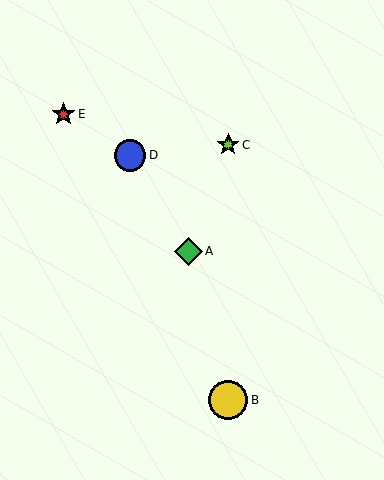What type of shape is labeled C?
Shape C is a lime star.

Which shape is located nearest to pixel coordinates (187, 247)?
The green diamond (labeled A) at (188, 251) is nearest to that location.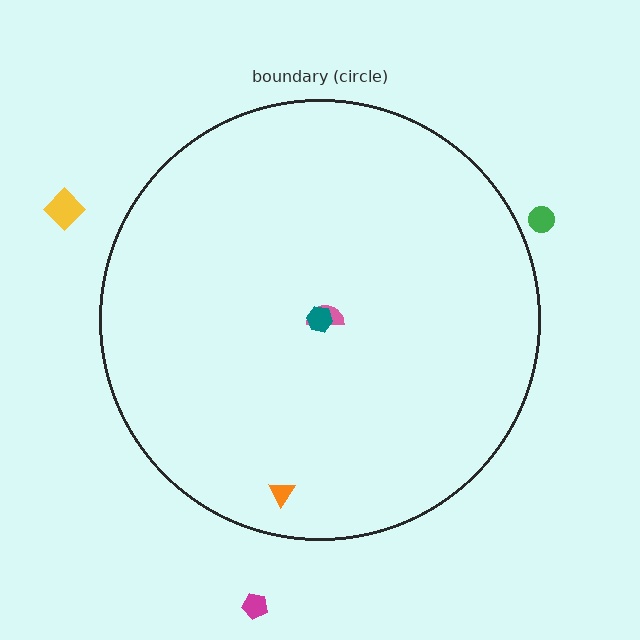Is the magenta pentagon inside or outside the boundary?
Outside.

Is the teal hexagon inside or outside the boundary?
Inside.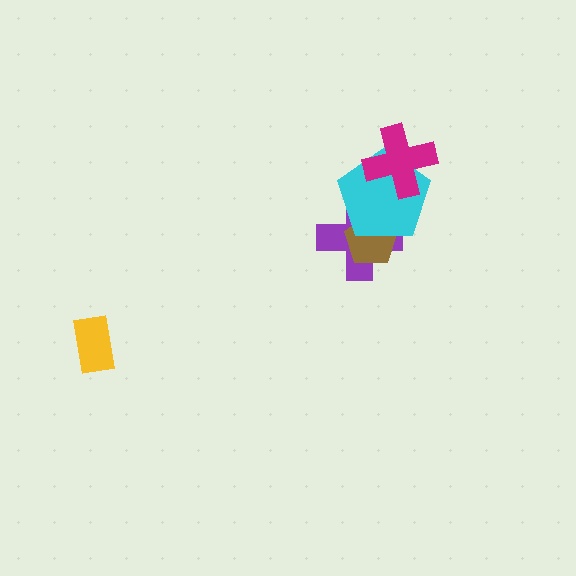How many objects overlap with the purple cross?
2 objects overlap with the purple cross.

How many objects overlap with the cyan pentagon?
3 objects overlap with the cyan pentagon.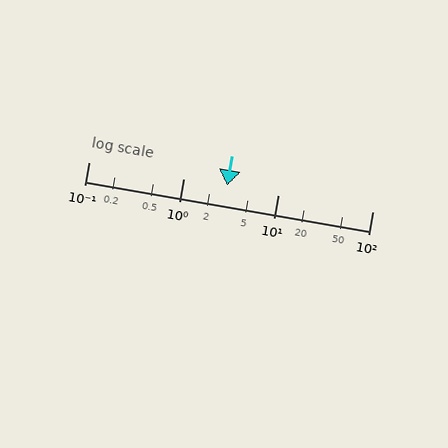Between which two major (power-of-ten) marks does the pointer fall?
The pointer is between 1 and 10.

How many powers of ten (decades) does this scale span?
The scale spans 3 decades, from 0.1 to 100.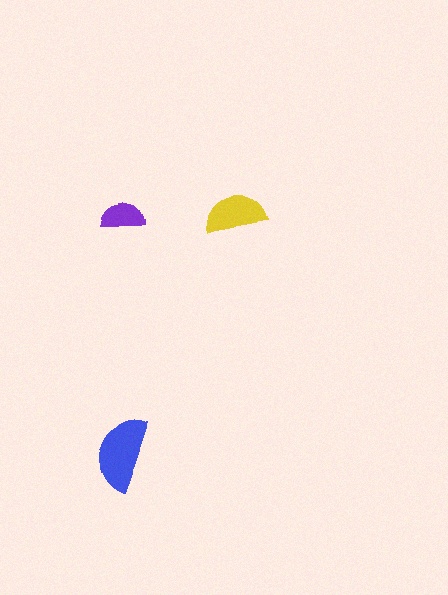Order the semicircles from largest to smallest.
the blue one, the yellow one, the purple one.